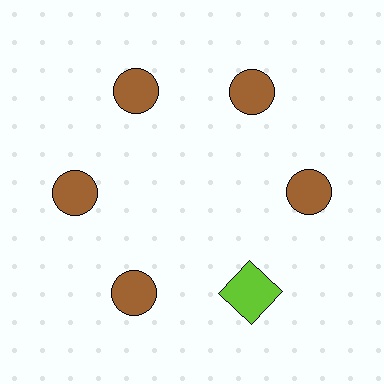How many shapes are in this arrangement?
There are 6 shapes arranged in a ring pattern.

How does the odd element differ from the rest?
It differs in both color (lime instead of brown) and shape (square instead of circle).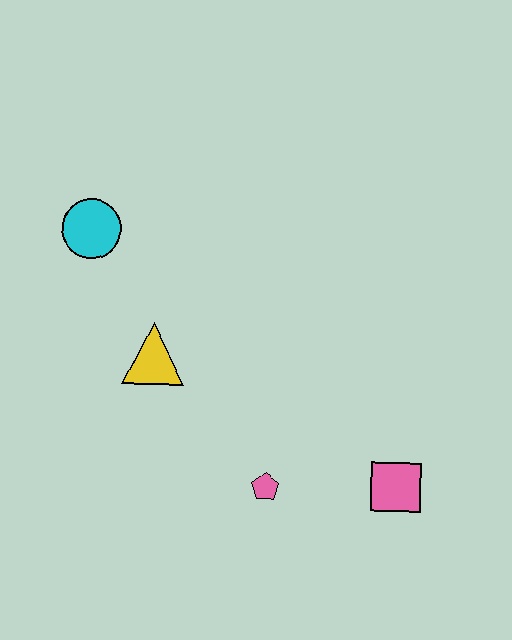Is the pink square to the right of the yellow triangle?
Yes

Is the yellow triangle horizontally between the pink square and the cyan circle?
Yes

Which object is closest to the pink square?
The pink pentagon is closest to the pink square.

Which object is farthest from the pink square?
The cyan circle is farthest from the pink square.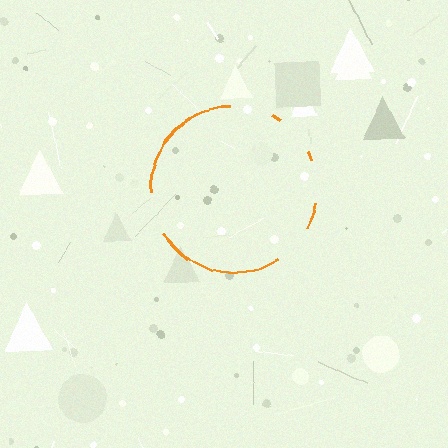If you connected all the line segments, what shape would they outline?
They would outline a circle.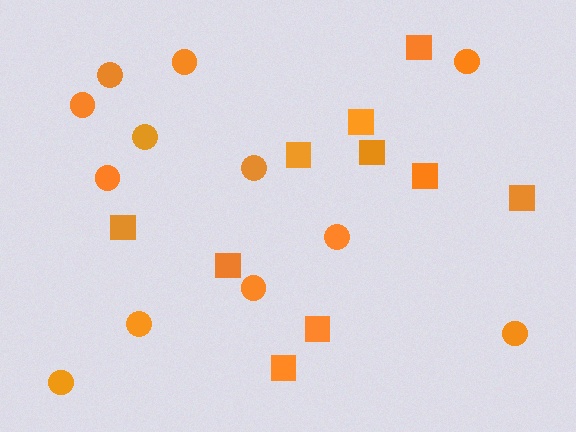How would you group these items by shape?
There are 2 groups: one group of squares (10) and one group of circles (12).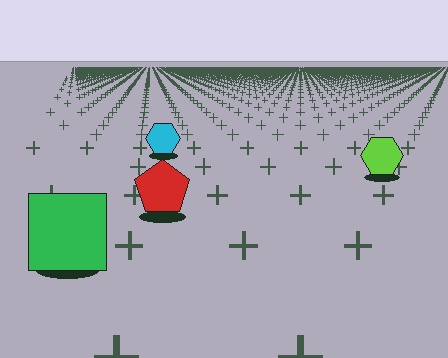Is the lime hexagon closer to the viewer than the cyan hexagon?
Yes. The lime hexagon is closer — you can tell from the texture gradient: the ground texture is coarser near it.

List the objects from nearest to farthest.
From nearest to farthest: the green square, the red pentagon, the lime hexagon, the cyan hexagon.